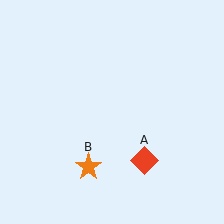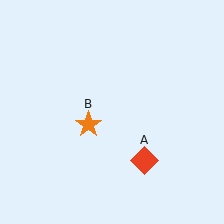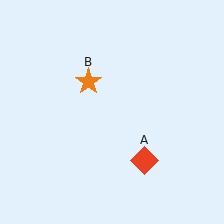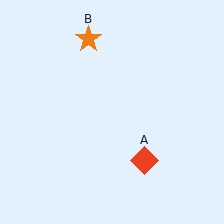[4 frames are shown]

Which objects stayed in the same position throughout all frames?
Red diamond (object A) remained stationary.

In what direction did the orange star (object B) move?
The orange star (object B) moved up.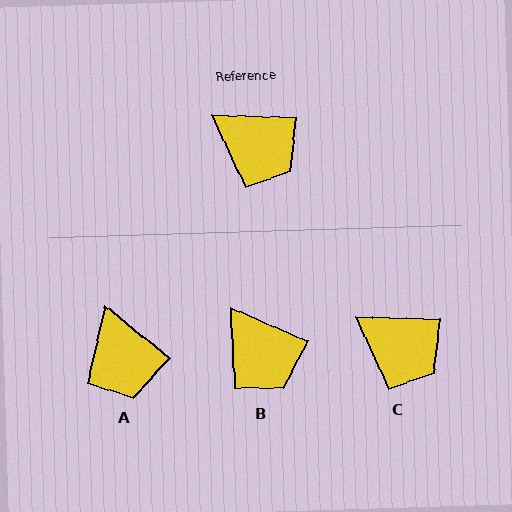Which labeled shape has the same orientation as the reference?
C.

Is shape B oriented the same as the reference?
No, it is off by about 22 degrees.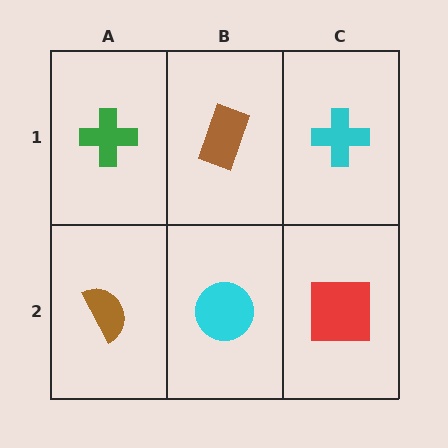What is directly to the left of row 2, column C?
A cyan circle.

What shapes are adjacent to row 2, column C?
A cyan cross (row 1, column C), a cyan circle (row 2, column B).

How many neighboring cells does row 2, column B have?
3.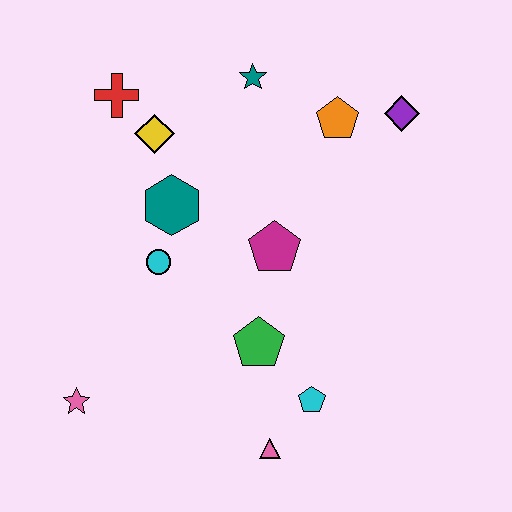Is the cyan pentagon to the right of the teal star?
Yes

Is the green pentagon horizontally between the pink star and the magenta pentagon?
Yes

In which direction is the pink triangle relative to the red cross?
The pink triangle is below the red cross.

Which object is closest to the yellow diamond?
The red cross is closest to the yellow diamond.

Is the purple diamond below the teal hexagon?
No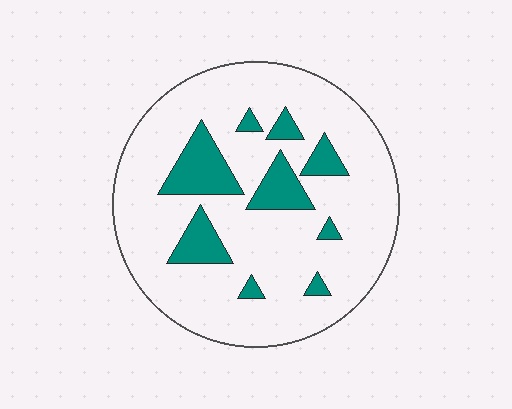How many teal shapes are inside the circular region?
9.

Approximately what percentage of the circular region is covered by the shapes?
Approximately 15%.